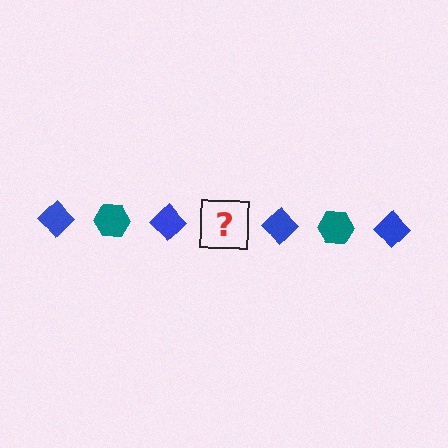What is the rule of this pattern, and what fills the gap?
The rule is that the pattern alternates between blue diamond and teal hexagon. The gap should be filled with a teal hexagon.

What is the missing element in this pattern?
The missing element is a teal hexagon.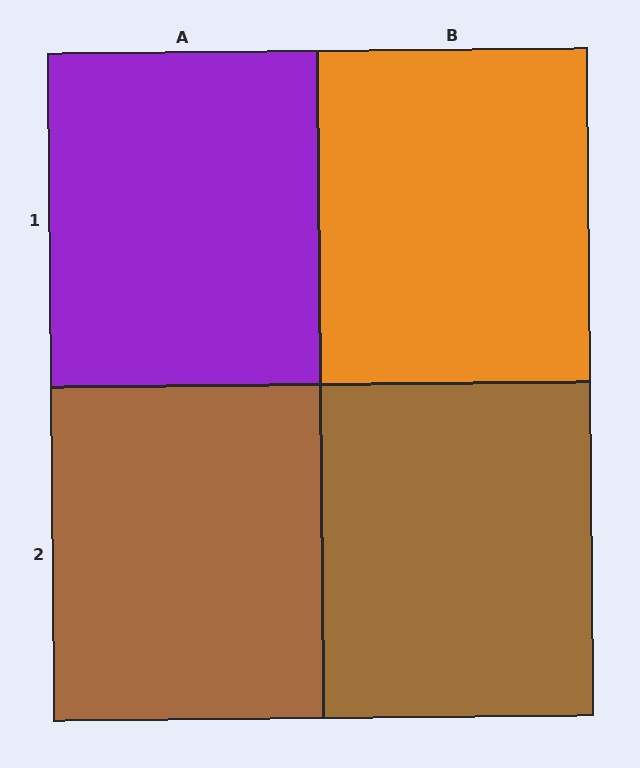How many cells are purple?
1 cell is purple.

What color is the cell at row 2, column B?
Brown.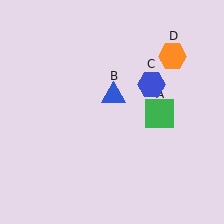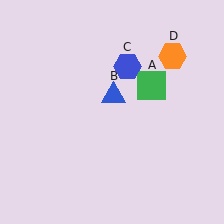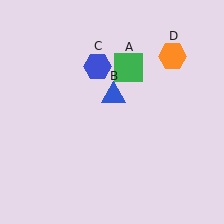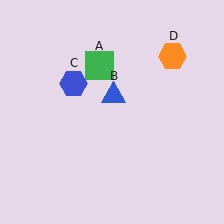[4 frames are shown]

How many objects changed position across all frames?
2 objects changed position: green square (object A), blue hexagon (object C).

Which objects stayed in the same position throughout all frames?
Blue triangle (object B) and orange hexagon (object D) remained stationary.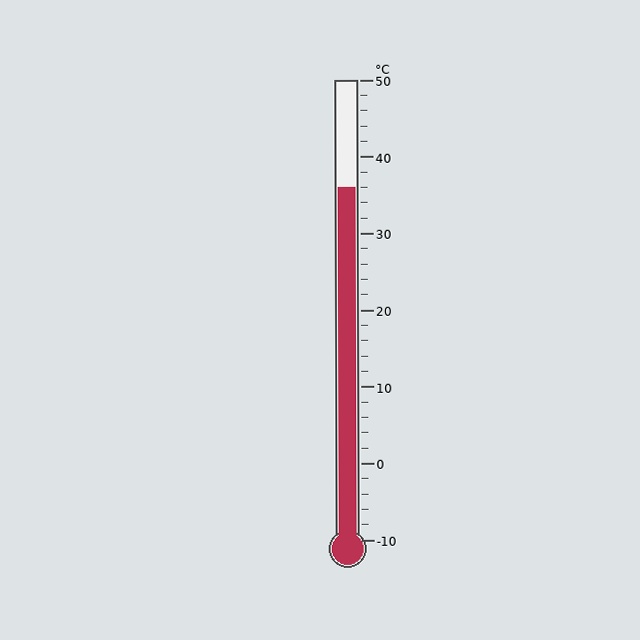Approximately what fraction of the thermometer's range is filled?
The thermometer is filled to approximately 75% of its range.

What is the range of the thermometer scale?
The thermometer scale ranges from -10°C to 50°C.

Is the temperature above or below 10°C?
The temperature is above 10°C.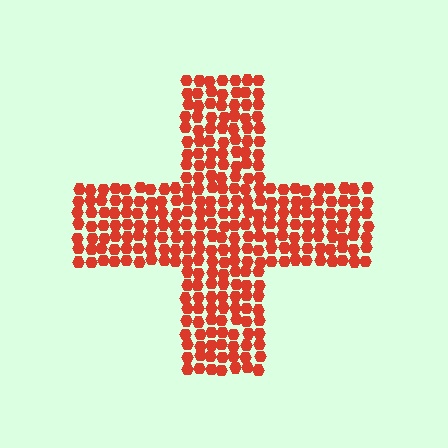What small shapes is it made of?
It is made of small hexagons.